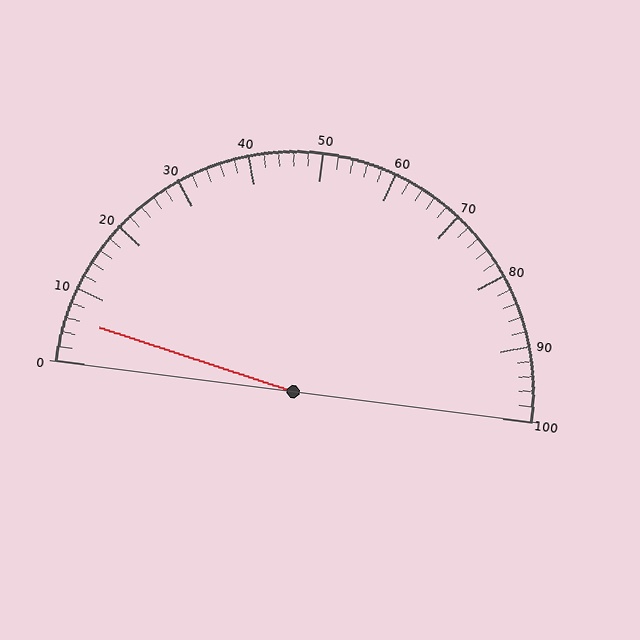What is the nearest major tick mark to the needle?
The nearest major tick mark is 10.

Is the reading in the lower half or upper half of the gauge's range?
The reading is in the lower half of the range (0 to 100).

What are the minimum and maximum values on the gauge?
The gauge ranges from 0 to 100.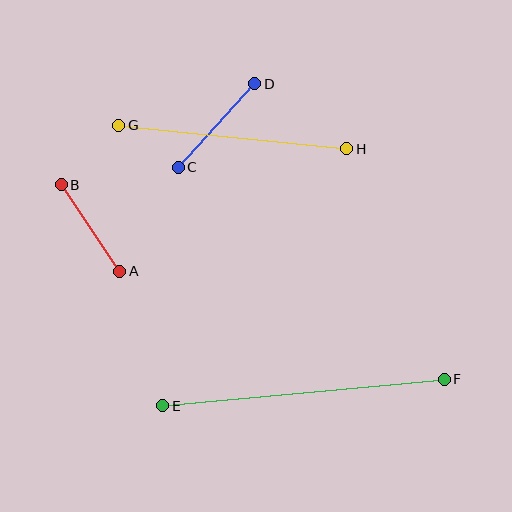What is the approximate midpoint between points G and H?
The midpoint is at approximately (233, 137) pixels.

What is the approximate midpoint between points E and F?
The midpoint is at approximately (304, 393) pixels.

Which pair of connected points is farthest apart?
Points E and F are farthest apart.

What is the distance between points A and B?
The distance is approximately 104 pixels.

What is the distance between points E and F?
The distance is approximately 282 pixels.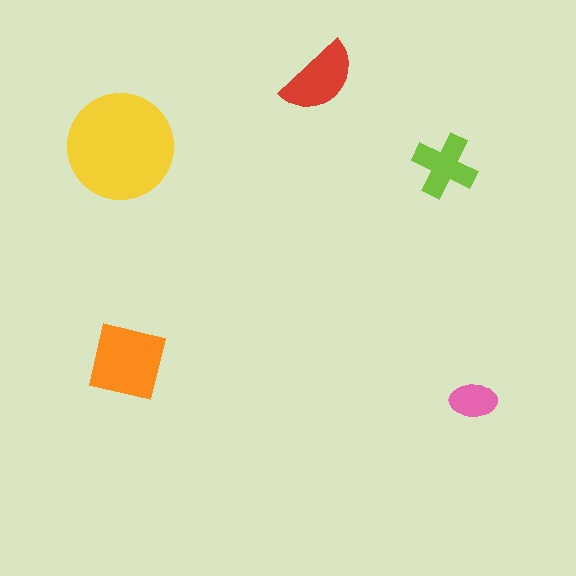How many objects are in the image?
There are 5 objects in the image.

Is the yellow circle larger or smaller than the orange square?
Larger.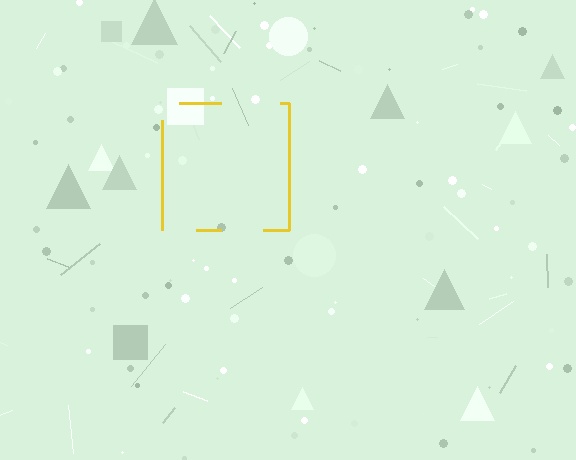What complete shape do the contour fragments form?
The contour fragments form a square.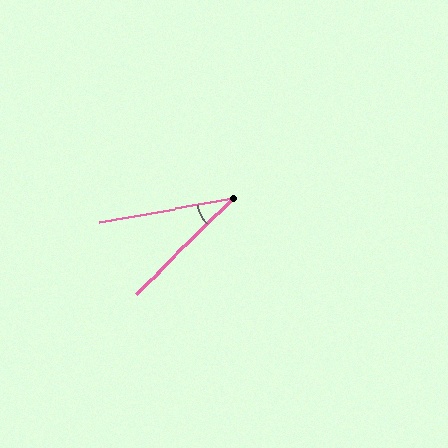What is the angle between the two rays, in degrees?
Approximately 34 degrees.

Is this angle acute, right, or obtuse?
It is acute.